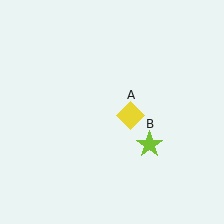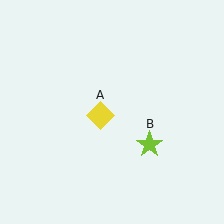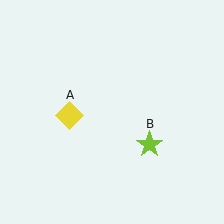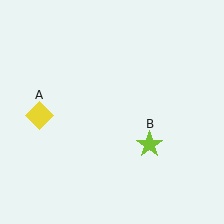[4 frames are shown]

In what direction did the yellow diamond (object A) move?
The yellow diamond (object A) moved left.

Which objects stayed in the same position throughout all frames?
Lime star (object B) remained stationary.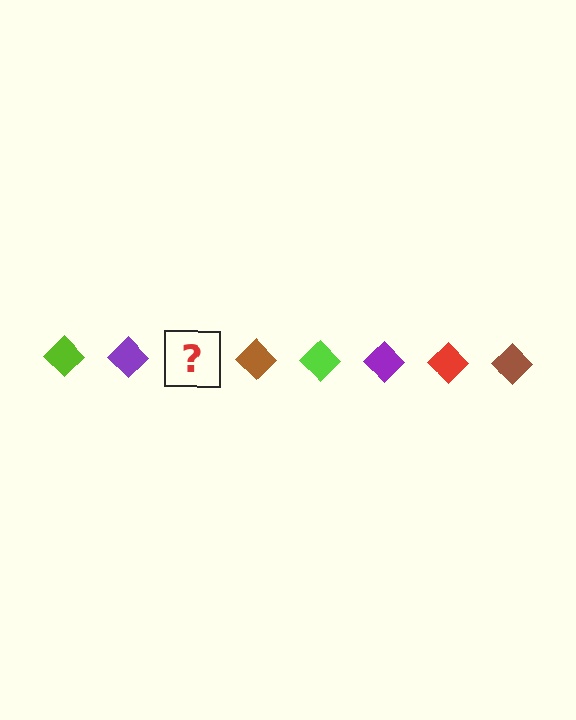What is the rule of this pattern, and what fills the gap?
The rule is that the pattern cycles through lime, purple, red, brown diamonds. The gap should be filled with a red diamond.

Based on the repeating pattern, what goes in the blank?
The blank should be a red diamond.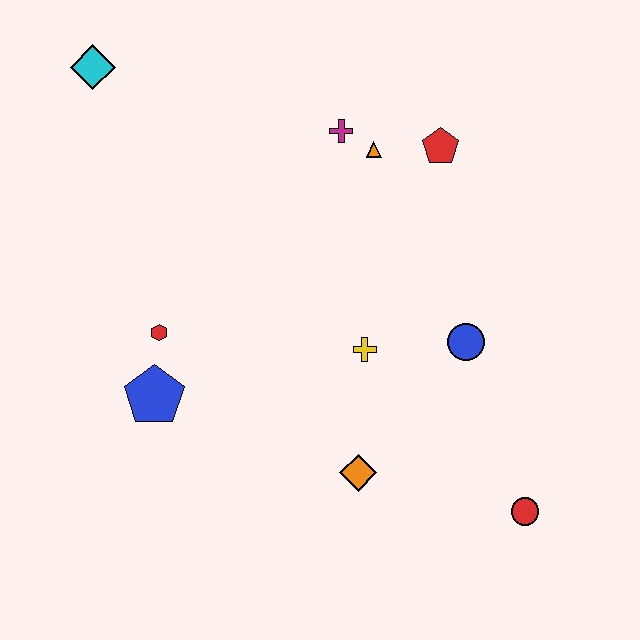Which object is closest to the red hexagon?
The blue pentagon is closest to the red hexagon.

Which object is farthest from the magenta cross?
The red circle is farthest from the magenta cross.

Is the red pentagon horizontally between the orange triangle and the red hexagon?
No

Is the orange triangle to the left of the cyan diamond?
No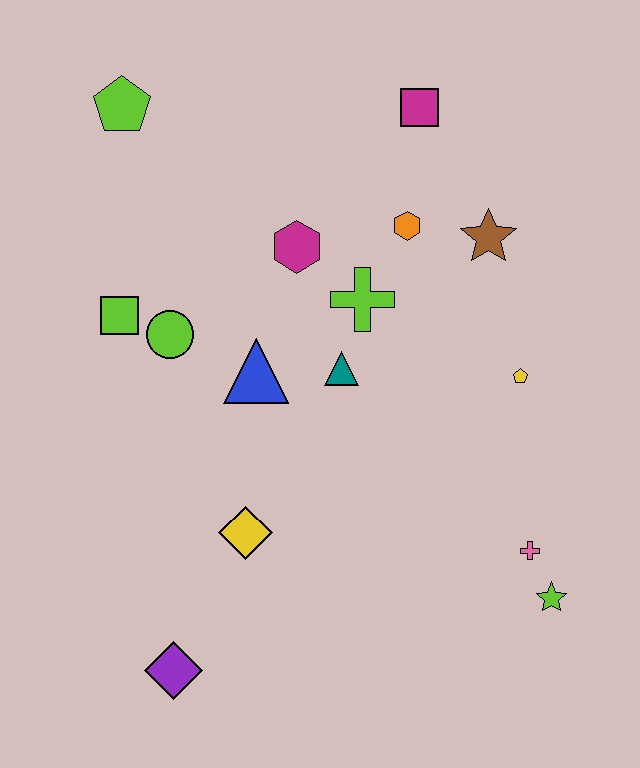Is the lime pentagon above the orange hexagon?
Yes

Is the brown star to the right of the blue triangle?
Yes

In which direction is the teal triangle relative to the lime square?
The teal triangle is to the right of the lime square.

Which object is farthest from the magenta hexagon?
The purple diamond is farthest from the magenta hexagon.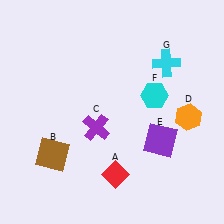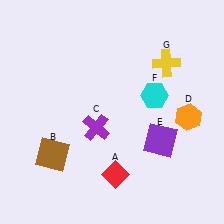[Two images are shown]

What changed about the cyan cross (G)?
In Image 1, G is cyan. In Image 2, it changed to yellow.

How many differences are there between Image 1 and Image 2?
There is 1 difference between the two images.